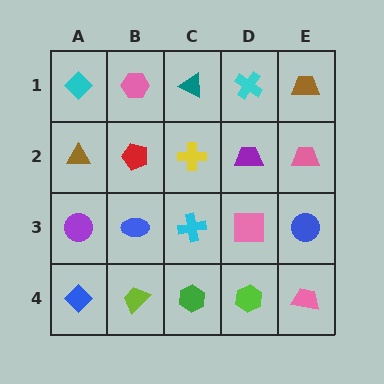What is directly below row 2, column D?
A pink square.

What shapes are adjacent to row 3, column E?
A pink trapezoid (row 2, column E), a pink trapezoid (row 4, column E), a pink square (row 3, column D).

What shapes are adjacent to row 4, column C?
A cyan cross (row 3, column C), a lime trapezoid (row 4, column B), a lime hexagon (row 4, column D).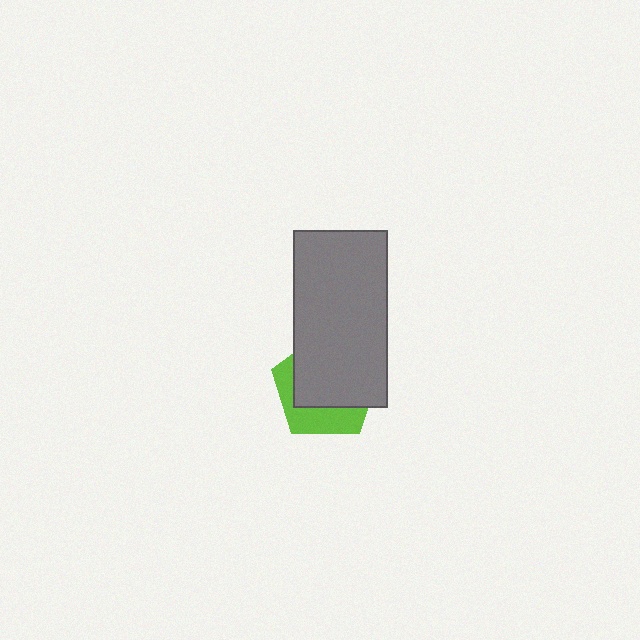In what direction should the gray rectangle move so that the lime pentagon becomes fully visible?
The gray rectangle should move toward the upper-right. That is the shortest direction to clear the overlap and leave the lime pentagon fully visible.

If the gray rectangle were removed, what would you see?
You would see the complete lime pentagon.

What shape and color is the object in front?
The object in front is a gray rectangle.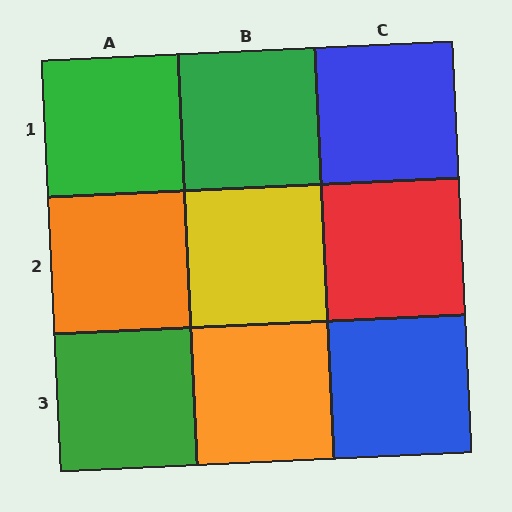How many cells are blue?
2 cells are blue.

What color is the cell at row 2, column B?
Yellow.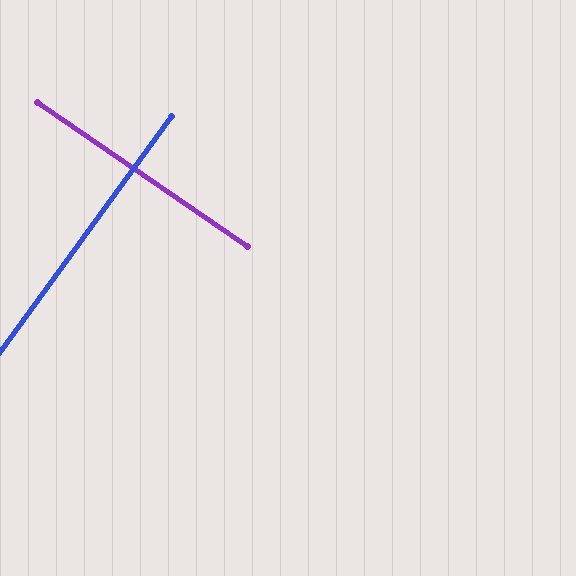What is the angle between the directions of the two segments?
Approximately 88 degrees.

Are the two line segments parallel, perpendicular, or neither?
Perpendicular — they meet at approximately 88°.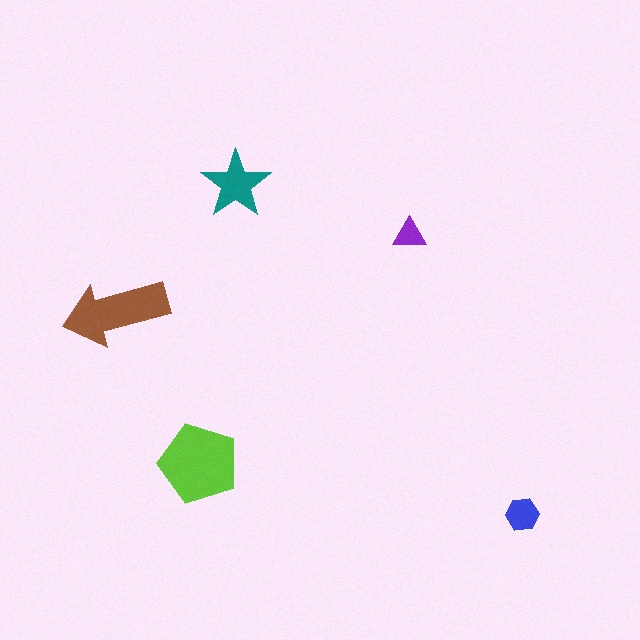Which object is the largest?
The lime pentagon.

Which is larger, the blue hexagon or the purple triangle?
The blue hexagon.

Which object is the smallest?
The purple triangle.